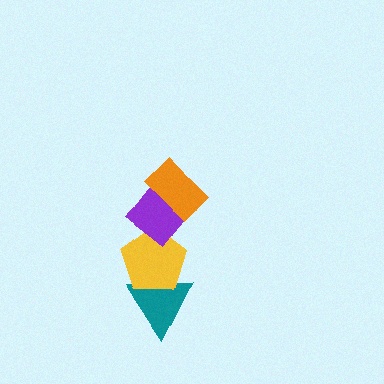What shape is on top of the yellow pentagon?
The purple diamond is on top of the yellow pentagon.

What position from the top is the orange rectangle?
The orange rectangle is 1st from the top.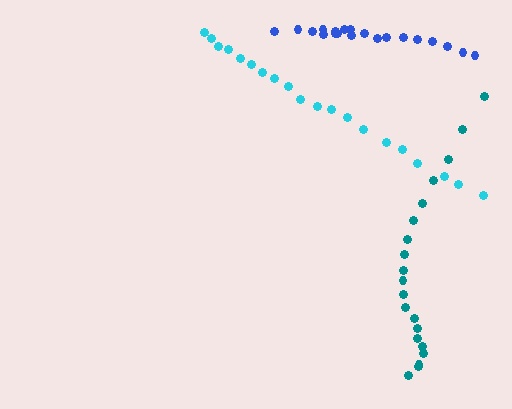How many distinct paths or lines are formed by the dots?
There are 3 distinct paths.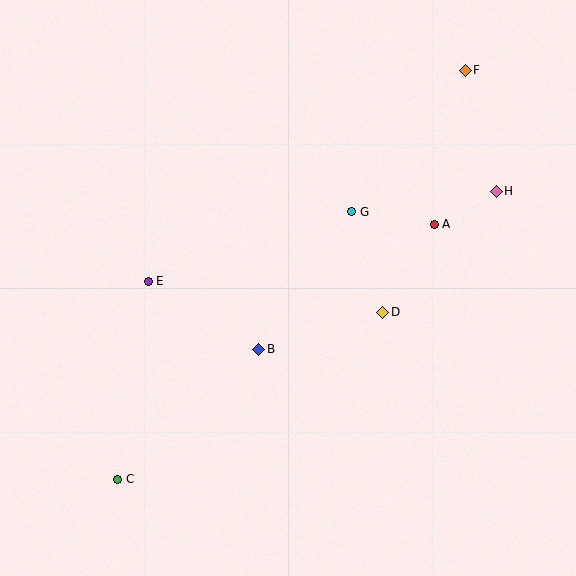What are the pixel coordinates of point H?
Point H is at (496, 191).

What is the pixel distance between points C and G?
The distance between C and G is 356 pixels.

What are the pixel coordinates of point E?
Point E is at (148, 281).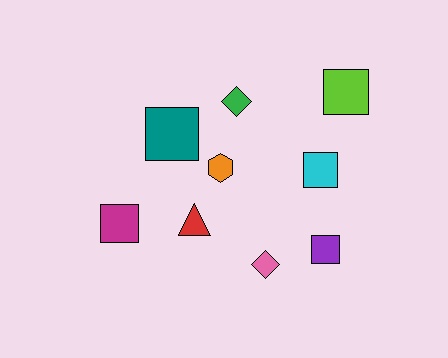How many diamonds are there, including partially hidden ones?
There are 2 diamonds.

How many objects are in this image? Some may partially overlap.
There are 9 objects.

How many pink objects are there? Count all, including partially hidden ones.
There is 1 pink object.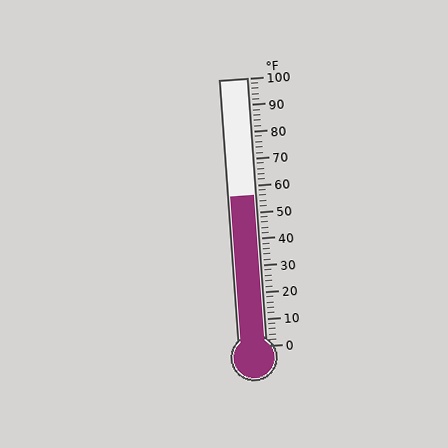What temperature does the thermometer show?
The thermometer shows approximately 56°F.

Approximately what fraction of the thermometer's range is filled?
The thermometer is filled to approximately 55% of its range.